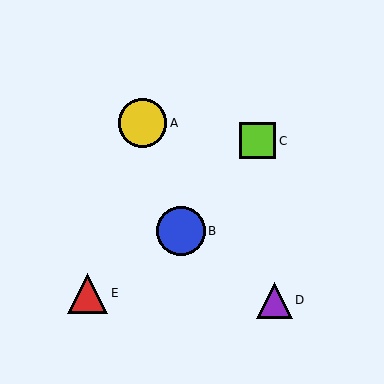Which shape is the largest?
The blue circle (labeled B) is the largest.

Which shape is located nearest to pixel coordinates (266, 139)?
The lime square (labeled C) at (258, 141) is nearest to that location.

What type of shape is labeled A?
Shape A is a yellow circle.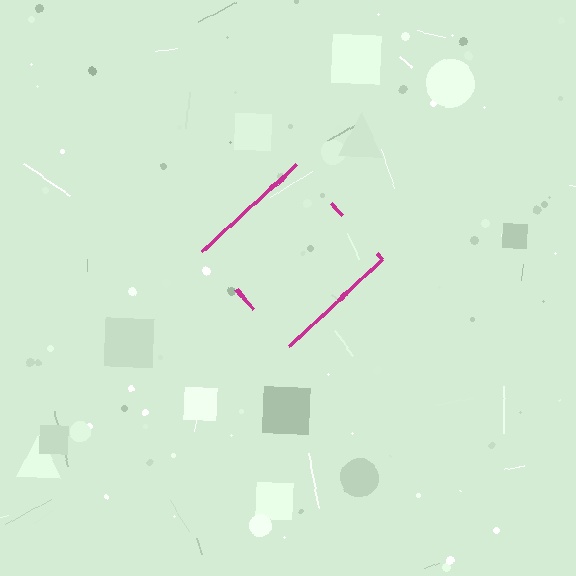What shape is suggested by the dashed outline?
The dashed outline suggests a diamond.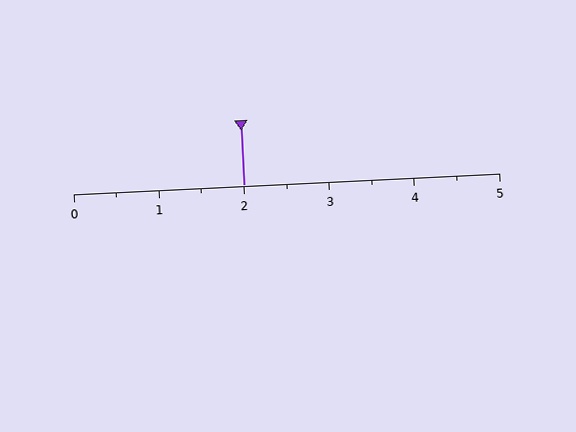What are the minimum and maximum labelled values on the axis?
The axis runs from 0 to 5.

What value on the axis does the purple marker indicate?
The marker indicates approximately 2.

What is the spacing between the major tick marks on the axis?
The major ticks are spaced 1 apart.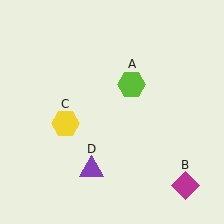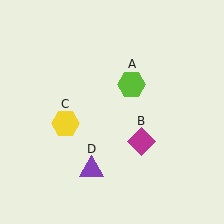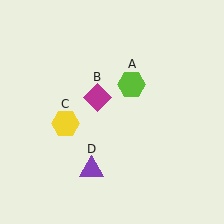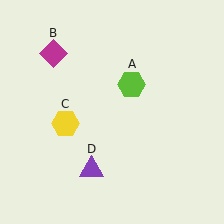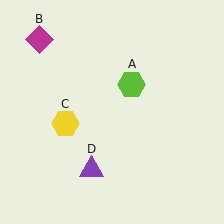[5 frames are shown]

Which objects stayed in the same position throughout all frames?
Lime hexagon (object A) and yellow hexagon (object C) and purple triangle (object D) remained stationary.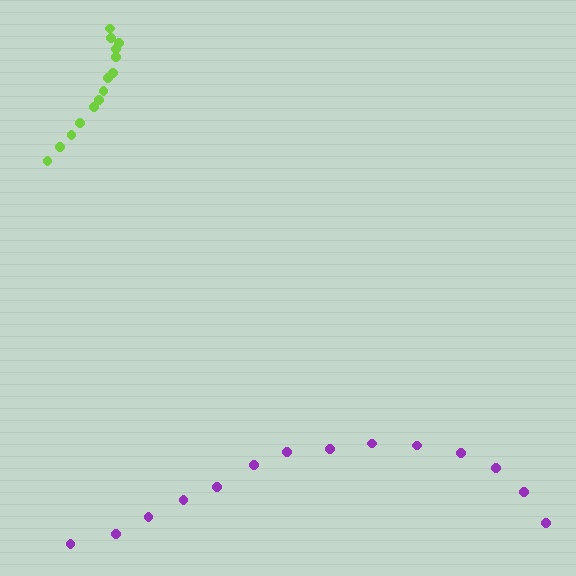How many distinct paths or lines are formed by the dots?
There are 2 distinct paths.